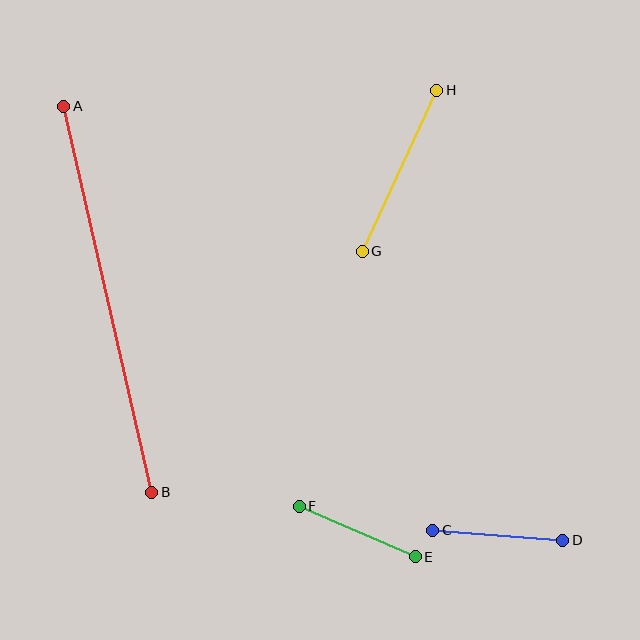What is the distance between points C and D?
The distance is approximately 130 pixels.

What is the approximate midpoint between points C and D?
The midpoint is at approximately (498, 535) pixels.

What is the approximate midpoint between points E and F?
The midpoint is at approximately (357, 532) pixels.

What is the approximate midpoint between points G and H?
The midpoint is at approximately (400, 171) pixels.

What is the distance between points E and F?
The distance is approximately 127 pixels.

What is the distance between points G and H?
The distance is approximately 177 pixels.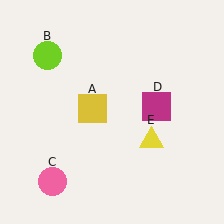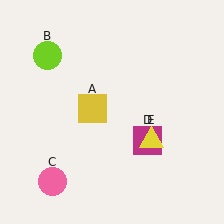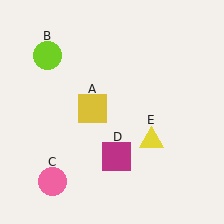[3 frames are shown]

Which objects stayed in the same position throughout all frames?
Yellow square (object A) and lime circle (object B) and pink circle (object C) and yellow triangle (object E) remained stationary.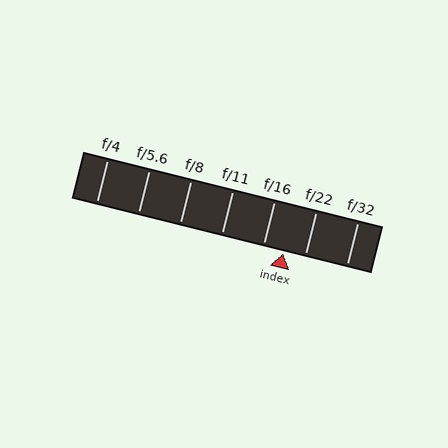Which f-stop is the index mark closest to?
The index mark is closest to f/22.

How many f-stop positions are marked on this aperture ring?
There are 7 f-stop positions marked.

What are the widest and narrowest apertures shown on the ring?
The widest aperture shown is f/4 and the narrowest is f/32.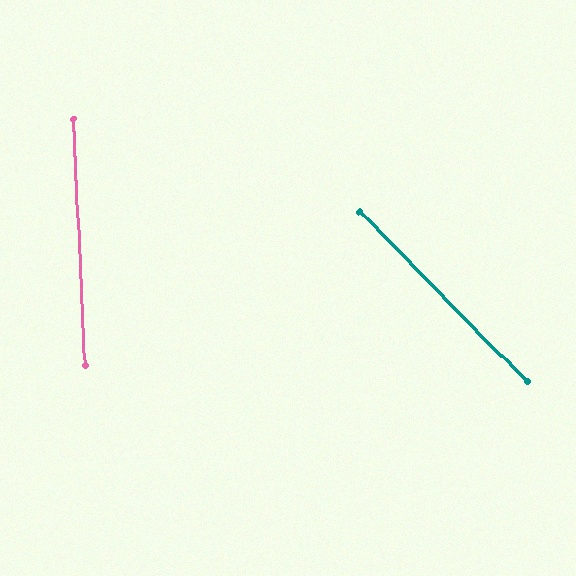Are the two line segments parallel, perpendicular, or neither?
Neither parallel nor perpendicular — they differ by about 42°.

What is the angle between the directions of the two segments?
Approximately 42 degrees.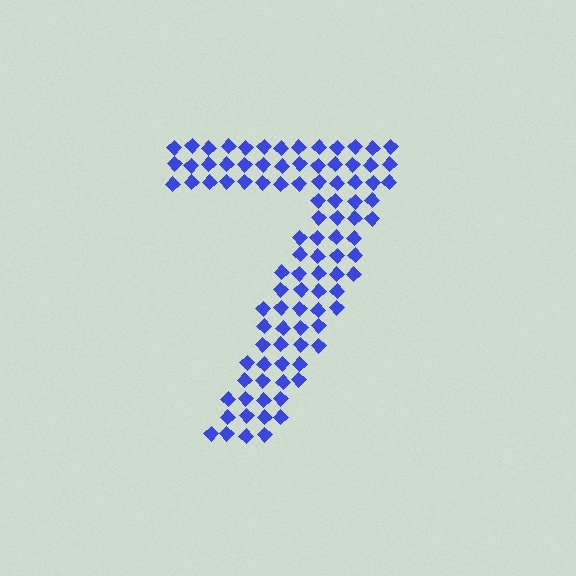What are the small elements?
The small elements are diamonds.